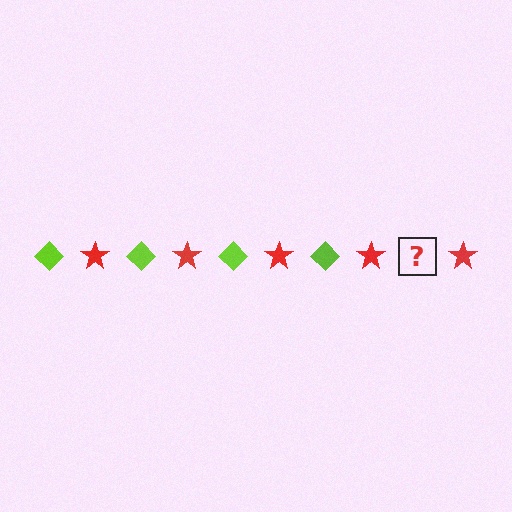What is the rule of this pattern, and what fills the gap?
The rule is that the pattern alternates between lime diamond and red star. The gap should be filled with a lime diamond.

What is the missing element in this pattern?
The missing element is a lime diamond.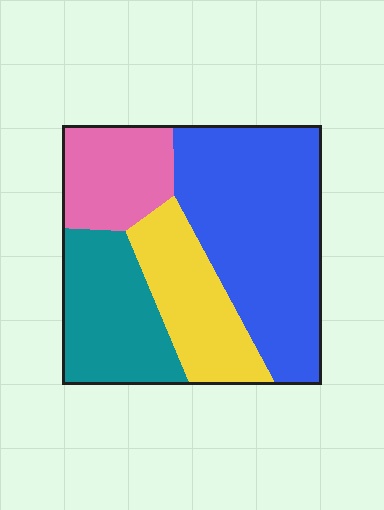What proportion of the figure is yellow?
Yellow covers 19% of the figure.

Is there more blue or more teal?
Blue.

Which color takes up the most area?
Blue, at roughly 45%.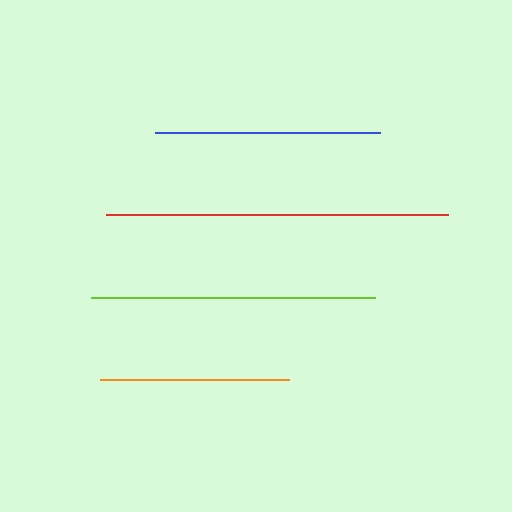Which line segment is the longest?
The red line is the longest at approximately 343 pixels.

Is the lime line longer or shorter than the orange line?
The lime line is longer than the orange line.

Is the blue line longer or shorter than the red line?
The red line is longer than the blue line.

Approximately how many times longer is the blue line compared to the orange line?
The blue line is approximately 1.2 times the length of the orange line.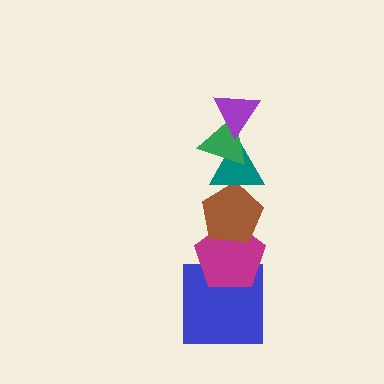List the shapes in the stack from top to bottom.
From top to bottom: the purple triangle, the green triangle, the teal triangle, the brown pentagon, the magenta pentagon, the blue square.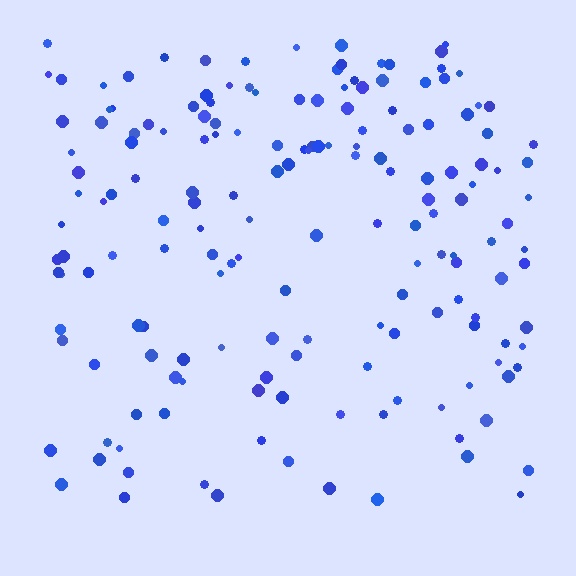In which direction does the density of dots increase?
From bottom to top, with the top side densest.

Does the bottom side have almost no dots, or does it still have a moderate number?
Still a moderate number, just noticeably fewer than the top.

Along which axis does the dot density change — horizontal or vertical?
Vertical.